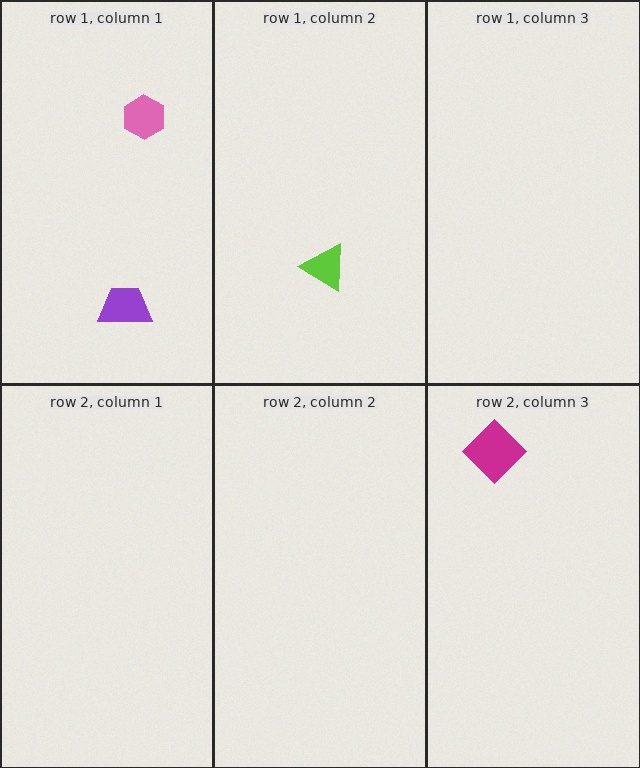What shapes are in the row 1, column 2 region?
The lime triangle.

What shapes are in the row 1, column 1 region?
The purple trapezoid, the pink hexagon.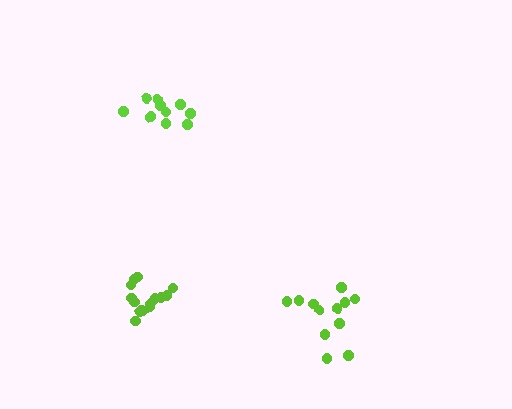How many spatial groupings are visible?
There are 3 spatial groupings.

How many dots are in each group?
Group 1: 10 dots, Group 2: 12 dots, Group 3: 14 dots (36 total).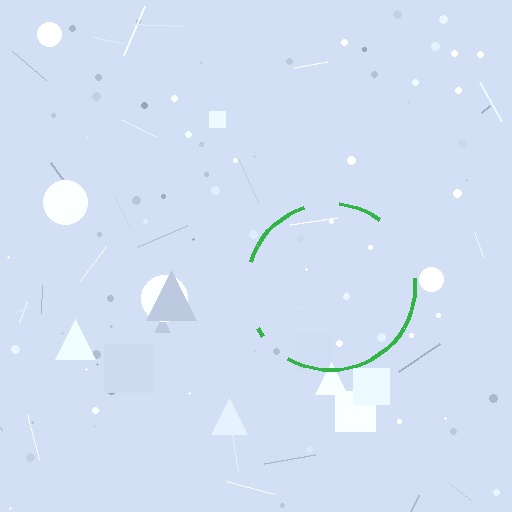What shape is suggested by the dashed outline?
The dashed outline suggests a circle.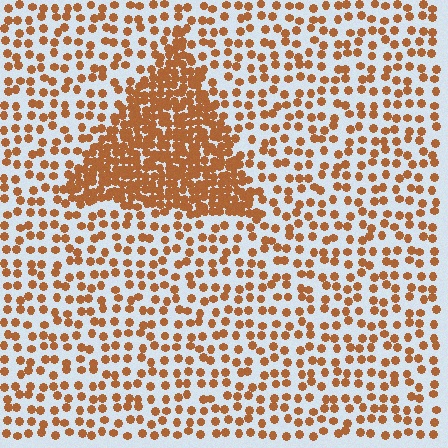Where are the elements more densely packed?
The elements are more densely packed inside the triangle boundary.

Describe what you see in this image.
The image contains small brown elements arranged at two different densities. A triangle-shaped region is visible where the elements are more densely packed than the surrounding area.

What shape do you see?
I see a triangle.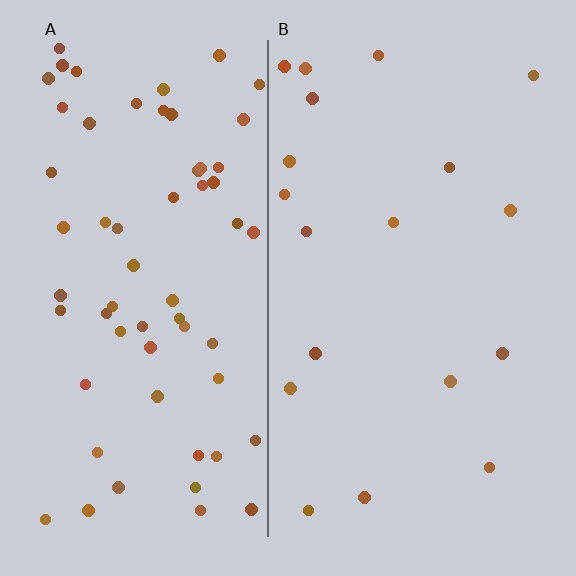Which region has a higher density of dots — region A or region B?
A (the left).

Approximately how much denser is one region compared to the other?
Approximately 3.3× — region A over region B.